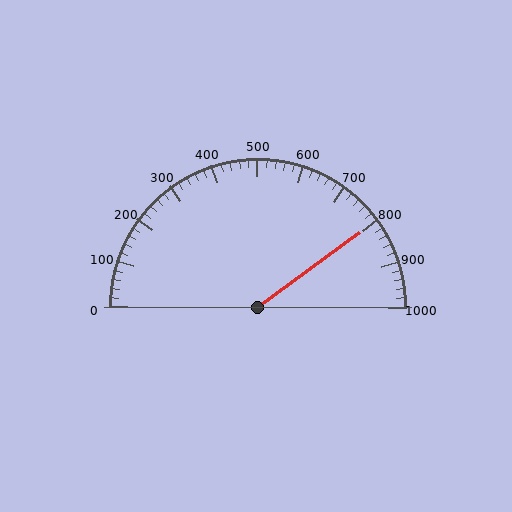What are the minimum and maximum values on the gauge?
The gauge ranges from 0 to 1000.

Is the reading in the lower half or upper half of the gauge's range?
The reading is in the upper half of the range (0 to 1000).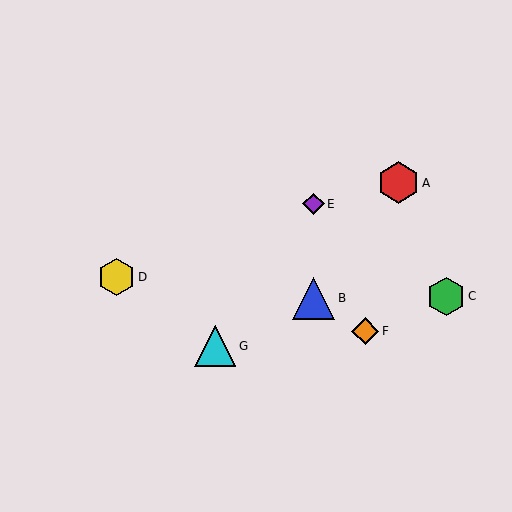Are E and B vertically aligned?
Yes, both are at x≈313.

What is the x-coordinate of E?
Object E is at x≈313.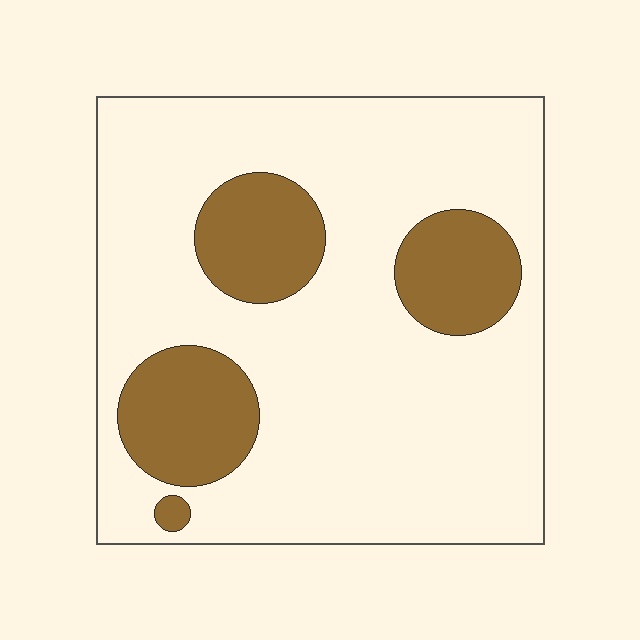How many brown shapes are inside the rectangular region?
4.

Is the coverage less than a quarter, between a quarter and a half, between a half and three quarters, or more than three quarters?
Less than a quarter.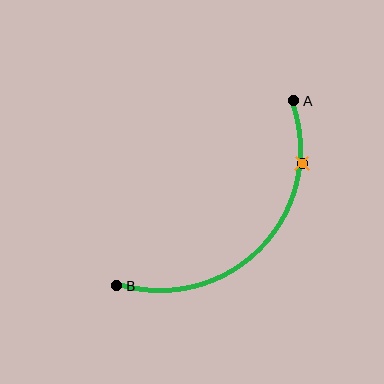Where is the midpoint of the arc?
The arc midpoint is the point on the curve farthest from the straight line joining A and B. It sits below and to the right of that line.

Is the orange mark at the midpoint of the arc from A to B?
No. The orange mark lies on the arc but is closer to endpoint A. The arc midpoint would be at the point on the curve equidistant along the arc from both A and B.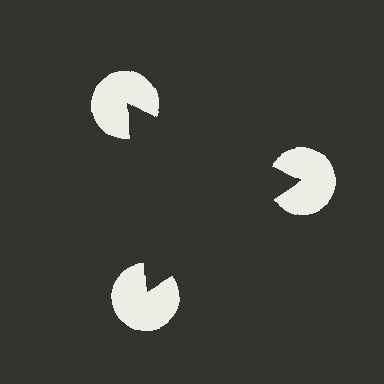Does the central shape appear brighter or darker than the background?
It typically appears slightly darker than the background, even though no actual brightness change is drawn.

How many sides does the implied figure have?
3 sides.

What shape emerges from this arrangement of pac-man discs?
An illusory triangle — its edges are inferred from the aligned wedge cuts in the pac-man discs, not physically drawn.